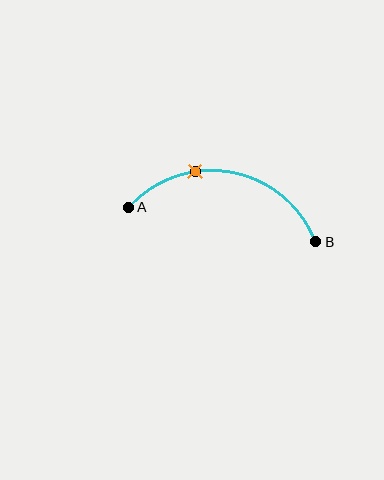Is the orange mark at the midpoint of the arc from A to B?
No. The orange mark lies on the arc but is closer to endpoint A. The arc midpoint would be at the point on the curve equidistant along the arc from both A and B.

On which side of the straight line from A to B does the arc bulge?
The arc bulges above the straight line connecting A and B.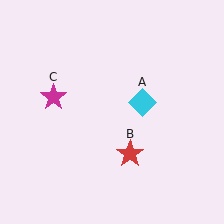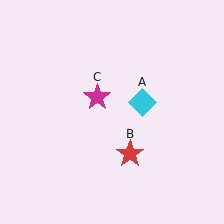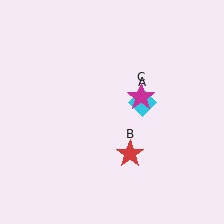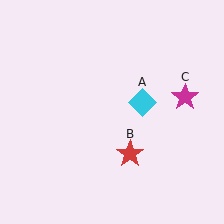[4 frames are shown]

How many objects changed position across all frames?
1 object changed position: magenta star (object C).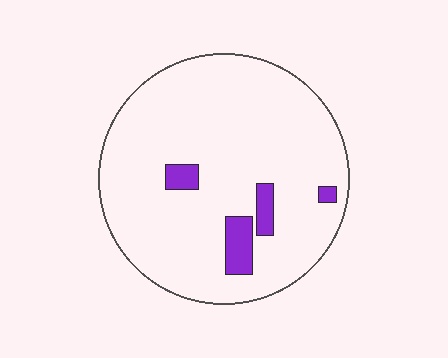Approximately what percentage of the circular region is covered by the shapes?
Approximately 10%.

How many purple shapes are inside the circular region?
4.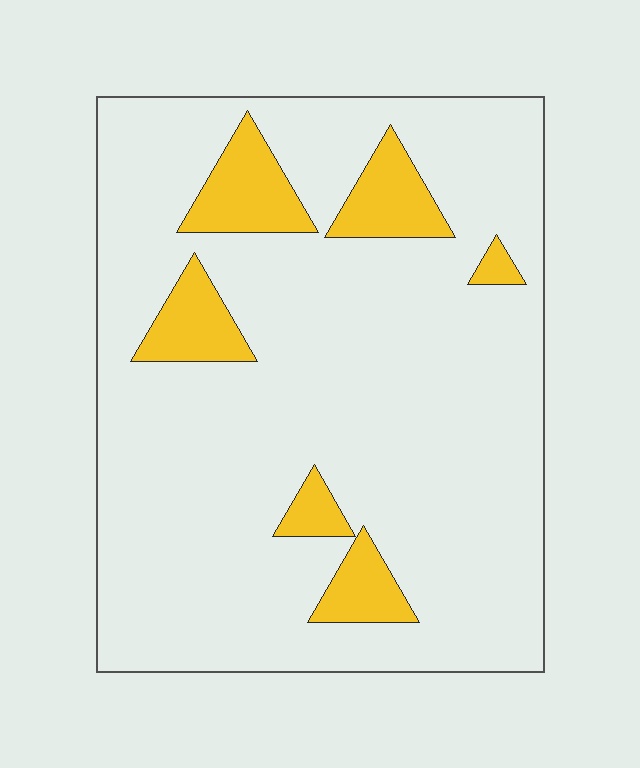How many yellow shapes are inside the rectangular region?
6.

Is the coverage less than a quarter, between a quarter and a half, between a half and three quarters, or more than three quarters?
Less than a quarter.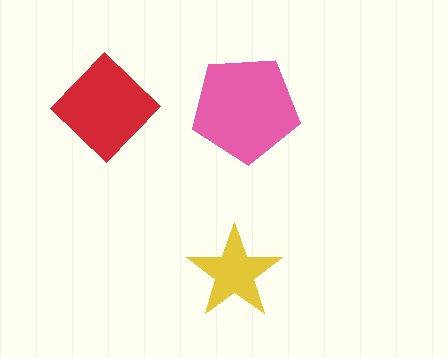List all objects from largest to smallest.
The pink pentagon, the red diamond, the yellow star.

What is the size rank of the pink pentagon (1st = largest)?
1st.